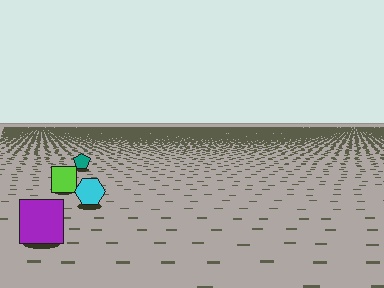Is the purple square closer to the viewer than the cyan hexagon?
Yes. The purple square is closer — you can tell from the texture gradient: the ground texture is coarser near it.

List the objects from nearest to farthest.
From nearest to farthest: the purple square, the cyan hexagon, the lime square, the teal pentagon.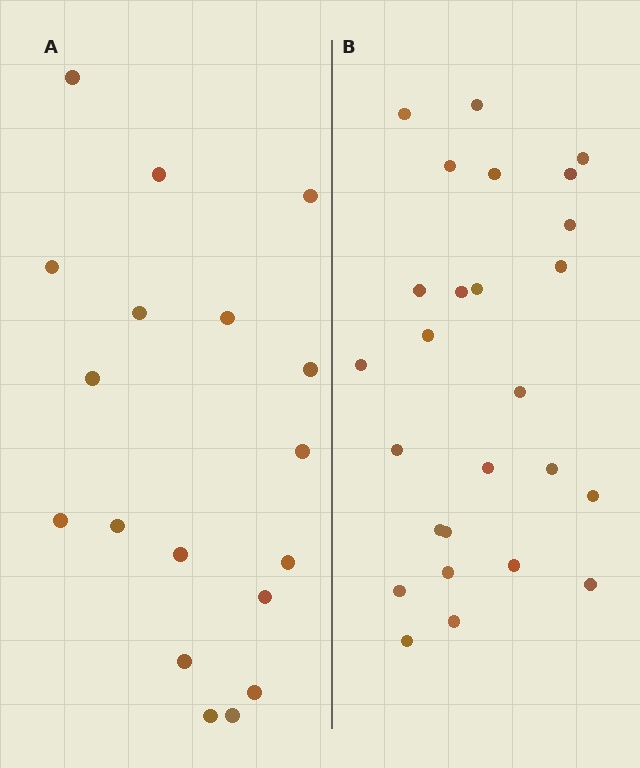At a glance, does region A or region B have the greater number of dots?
Region B (the right region) has more dots.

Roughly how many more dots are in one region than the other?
Region B has roughly 8 or so more dots than region A.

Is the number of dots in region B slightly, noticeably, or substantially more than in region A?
Region B has noticeably more, but not dramatically so. The ratio is roughly 1.4 to 1.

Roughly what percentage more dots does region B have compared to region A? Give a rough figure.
About 45% more.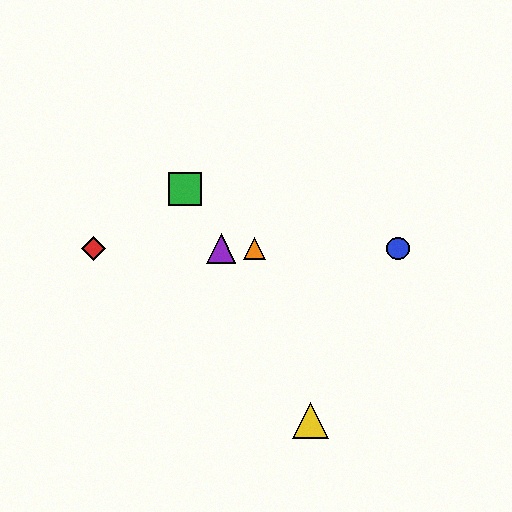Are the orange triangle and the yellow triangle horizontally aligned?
No, the orange triangle is at y≈249 and the yellow triangle is at y≈421.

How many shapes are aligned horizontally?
4 shapes (the red diamond, the blue circle, the purple triangle, the orange triangle) are aligned horizontally.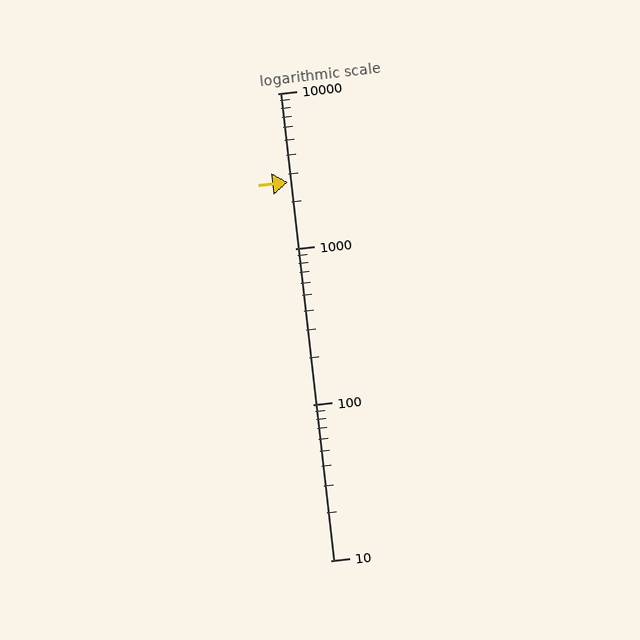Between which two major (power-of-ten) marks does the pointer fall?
The pointer is between 1000 and 10000.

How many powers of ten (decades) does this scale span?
The scale spans 3 decades, from 10 to 10000.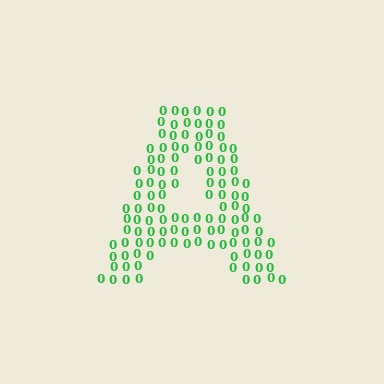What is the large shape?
The large shape is the letter A.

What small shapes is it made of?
It is made of small digit 0's.